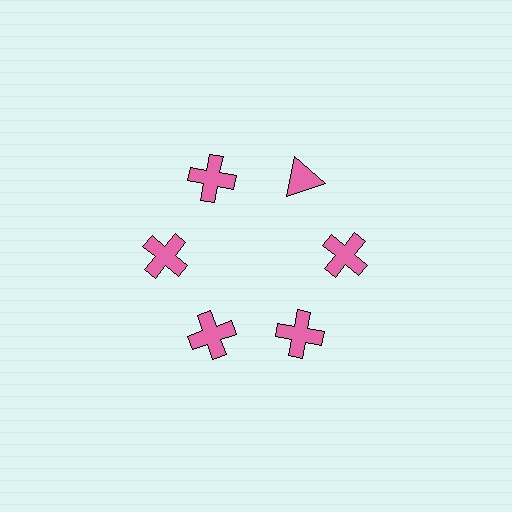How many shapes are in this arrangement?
There are 6 shapes arranged in a ring pattern.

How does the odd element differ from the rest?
It has a different shape: triangle instead of cross.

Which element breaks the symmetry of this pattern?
The pink triangle at roughly the 1 o'clock position breaks the symmetry. All other shapes are pink crosses.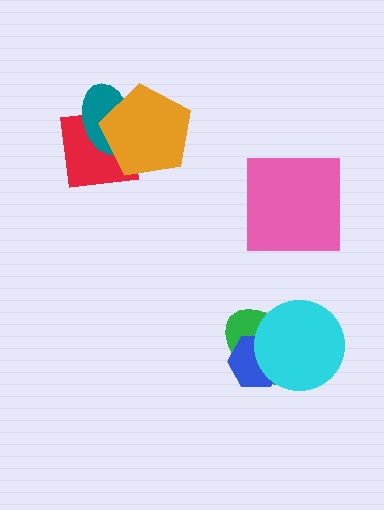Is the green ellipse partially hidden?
Yes, it is partially covered by another shape.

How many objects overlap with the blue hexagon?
2 objects overlap with the blue hexagon.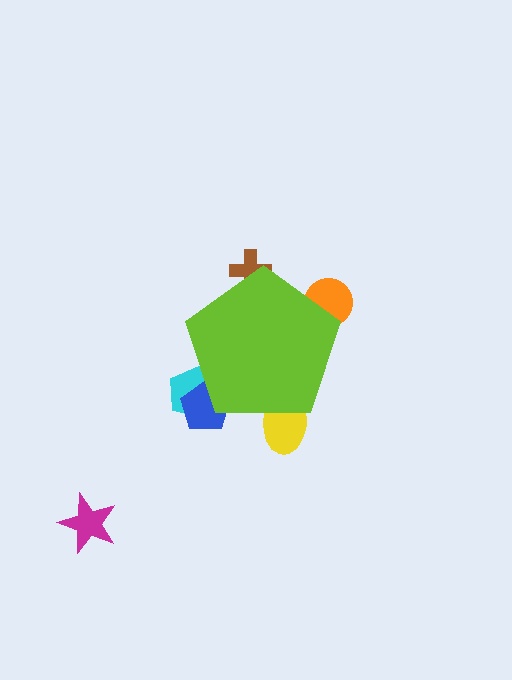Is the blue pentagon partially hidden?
Yes, the blue pentagon is partially hidden behind the lime pentagon.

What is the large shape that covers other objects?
A lime pentagon.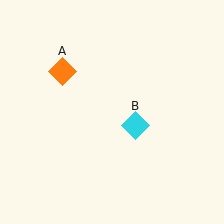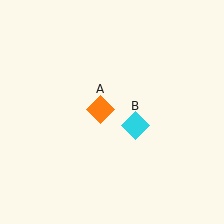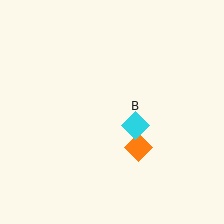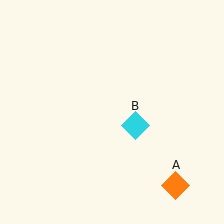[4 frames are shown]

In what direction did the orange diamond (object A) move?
The orange diamond (object A) moved down and to the right.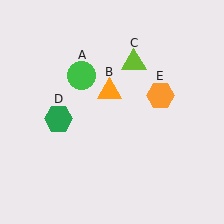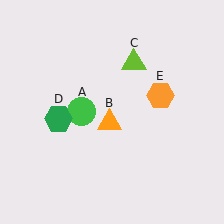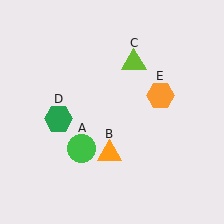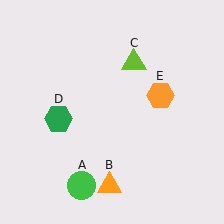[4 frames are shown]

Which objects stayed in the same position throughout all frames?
Lime triangle (object C) and green hexagon (object D) and orange hexagon (object E) remained stationary.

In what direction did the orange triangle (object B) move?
The orange triangle (object B) moved down.